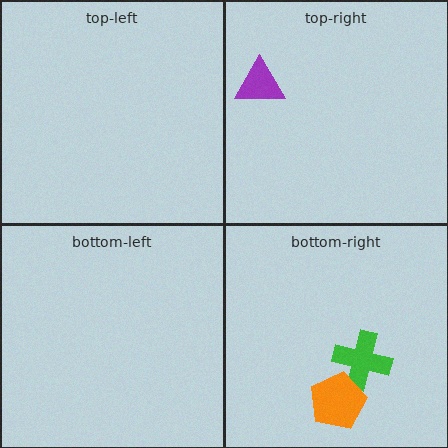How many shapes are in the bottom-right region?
2.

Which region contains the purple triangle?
The top-right region.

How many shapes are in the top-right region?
1.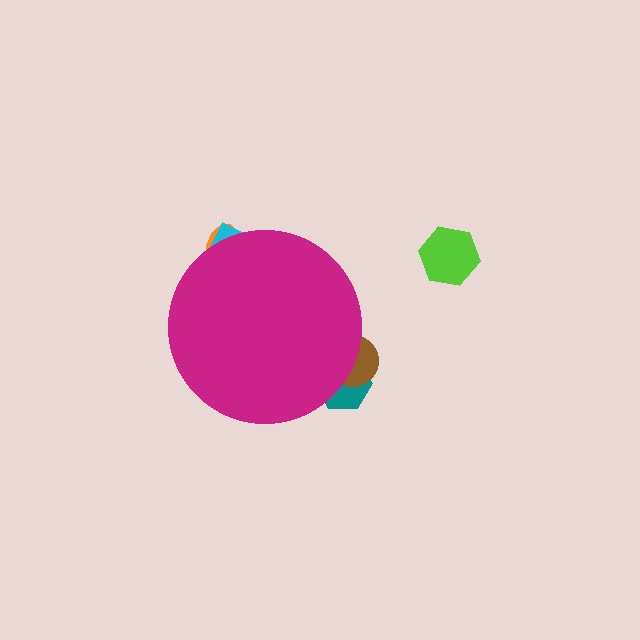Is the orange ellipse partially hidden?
Yes, the orange ellipse is partially hidden behind the magenta circle.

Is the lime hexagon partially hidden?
No, the lime hexagon is fully visible.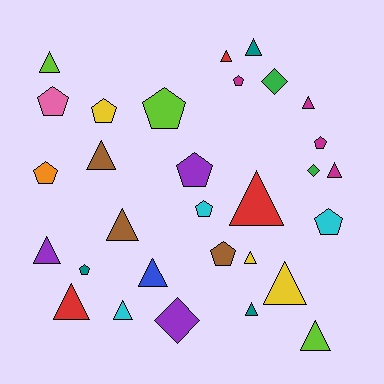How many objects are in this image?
There are 30 objects.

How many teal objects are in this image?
There are 3 teal objects.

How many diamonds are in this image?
There are 3 diamonds.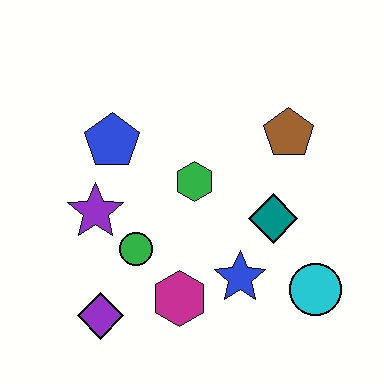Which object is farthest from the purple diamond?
The brown pentagon is farthest from the purple diamond.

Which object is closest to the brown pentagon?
The teal diamond is closest to the brown pentagon.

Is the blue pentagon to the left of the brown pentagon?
Yes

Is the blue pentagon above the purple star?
Yes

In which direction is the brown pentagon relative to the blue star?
The brown pentagon is above the blue star.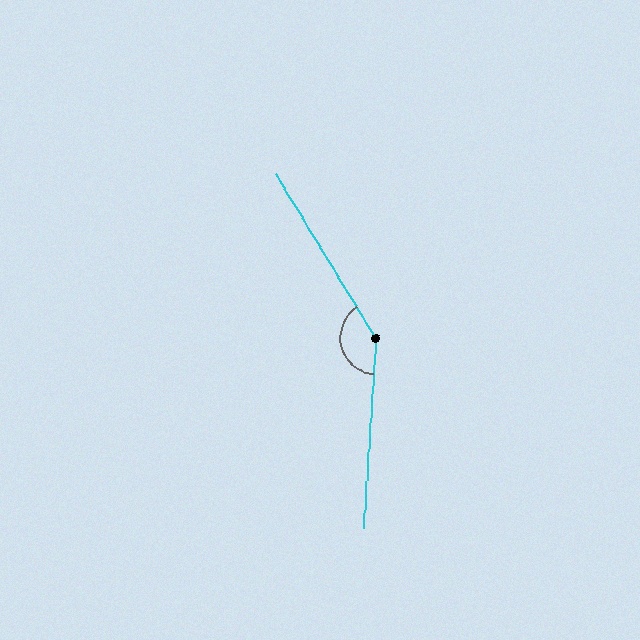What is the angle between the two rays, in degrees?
Approximately 145 degrees.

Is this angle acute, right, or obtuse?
It is obtuse.